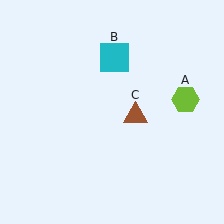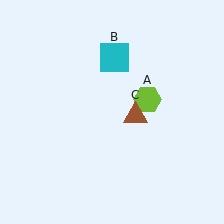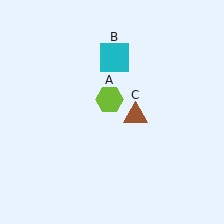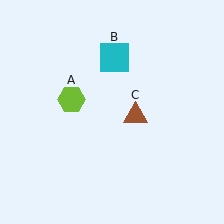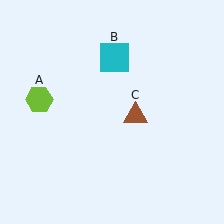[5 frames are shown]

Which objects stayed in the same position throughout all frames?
Cyan square (object B) and brown triangle (object C) remained stationary.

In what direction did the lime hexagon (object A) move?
The lime hexagon (object A) moved left.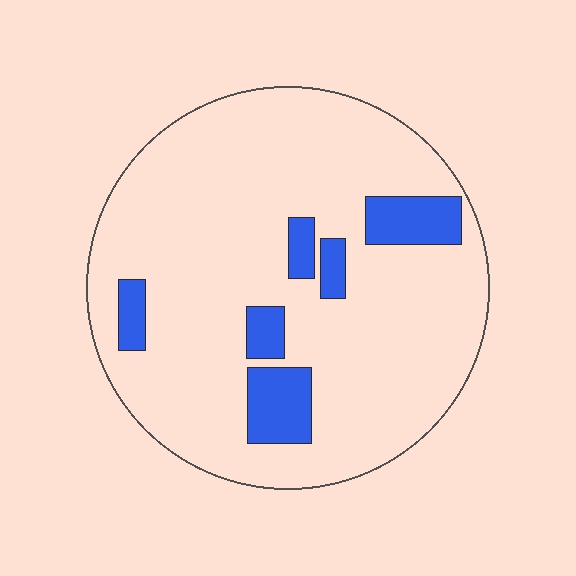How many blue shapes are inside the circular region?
6.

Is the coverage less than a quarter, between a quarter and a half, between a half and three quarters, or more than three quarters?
Less than a quarter.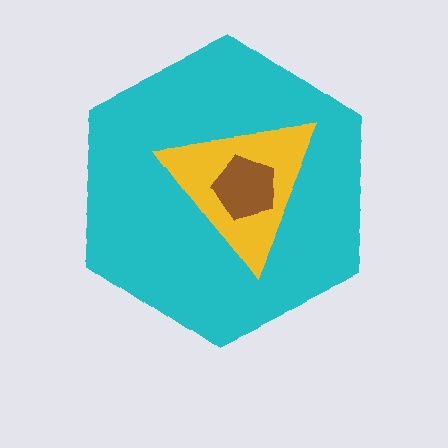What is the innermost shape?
The brown pentagon.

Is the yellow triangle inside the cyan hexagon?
Yes.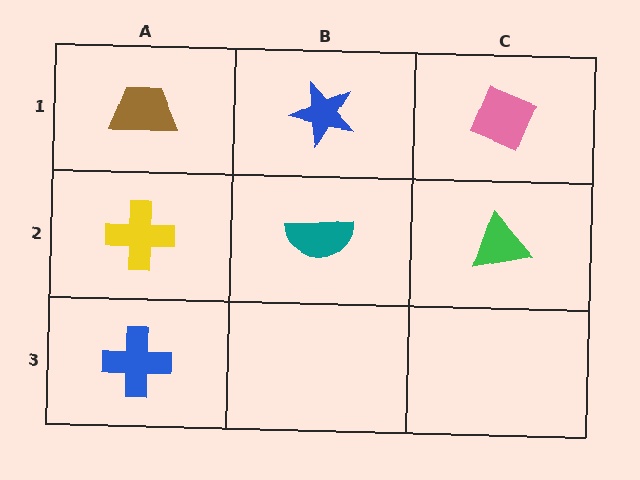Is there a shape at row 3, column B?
No, that cell is empty.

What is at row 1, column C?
A pink diamond.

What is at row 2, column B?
A teal semicircle.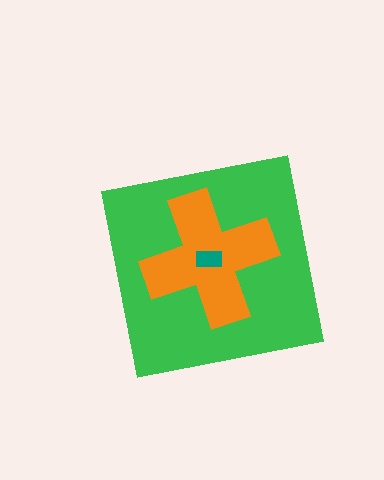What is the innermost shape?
The teal rectangle.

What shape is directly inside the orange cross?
The teal rectangle.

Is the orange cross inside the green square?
Yes.